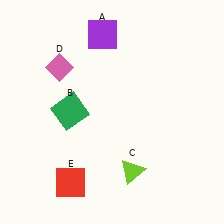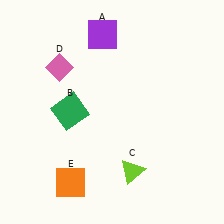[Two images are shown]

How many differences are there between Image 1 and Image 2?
There is 1 difference between the two images.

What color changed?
The square (E) changed from red in Image 1 to orange in Image 2.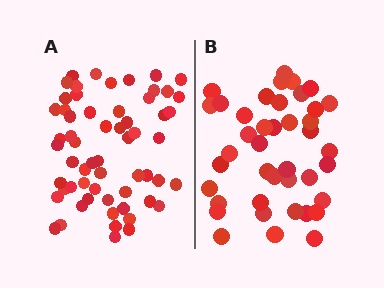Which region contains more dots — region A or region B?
Region A (the left region) has more dots.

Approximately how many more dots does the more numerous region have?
Region A has approximately 20 more dots than region B.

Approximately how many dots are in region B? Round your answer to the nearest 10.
About 40 dots. (The exact count is 41, which rounds to 40.)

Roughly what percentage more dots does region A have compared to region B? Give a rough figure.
About 45% more.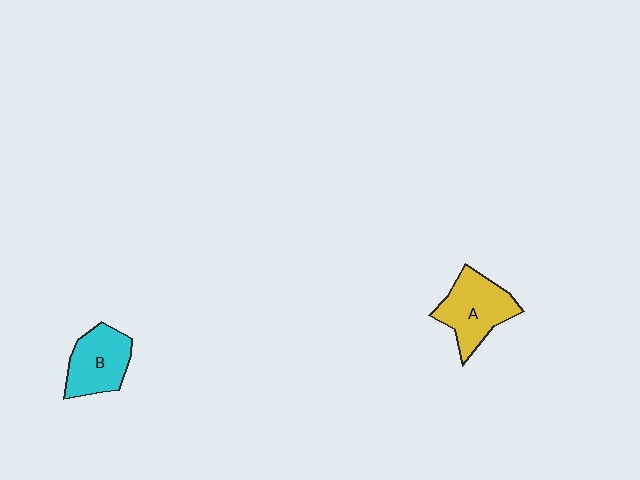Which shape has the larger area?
Shape A (yellow).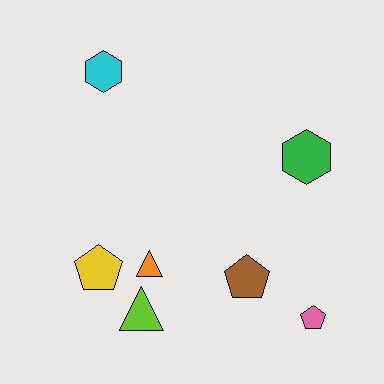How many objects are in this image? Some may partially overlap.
There are 7 objects.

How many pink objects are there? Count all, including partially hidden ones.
There is 1 pink object.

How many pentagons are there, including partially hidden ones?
There are 3 pentagons.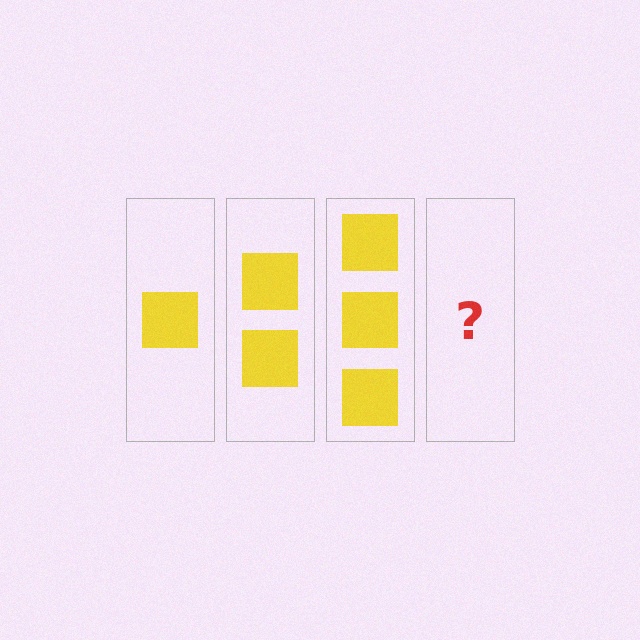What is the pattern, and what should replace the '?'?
The pattern is that each step adds one more square. The '?' should be 4 squares.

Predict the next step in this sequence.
The next step is 4 squares.